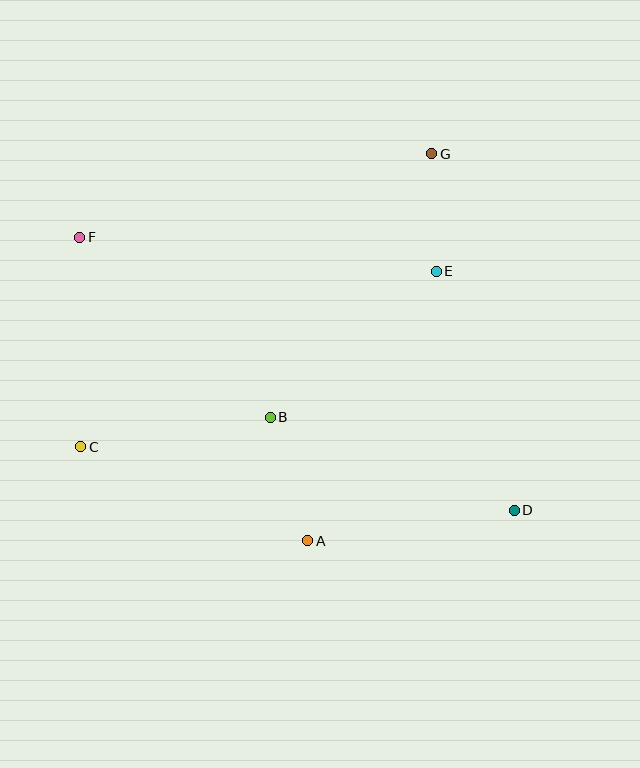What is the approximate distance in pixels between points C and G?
The distance between C and G is approximately 457 pixels.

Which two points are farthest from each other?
Points D and F are farthest from each other.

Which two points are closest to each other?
Points E and G are closest to each other.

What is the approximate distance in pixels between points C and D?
The distance between C and D is approximately 438 pixels.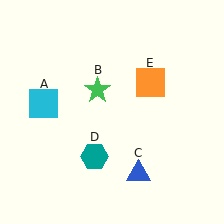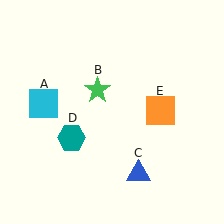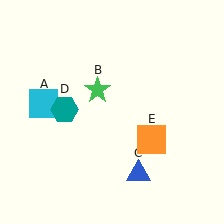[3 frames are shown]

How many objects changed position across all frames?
2 objects changed position: teal hexagon (object D), orange square (object E).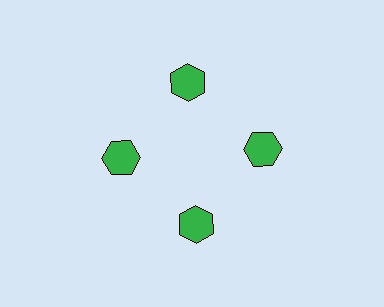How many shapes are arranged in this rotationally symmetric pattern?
There are 4 shapes, arranged in 4 groups of 1.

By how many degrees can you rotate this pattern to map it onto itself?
The pattern maps onto itself every 90 degrees of rotation.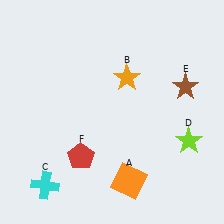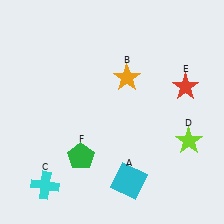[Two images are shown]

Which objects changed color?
A changed from orange to cyan. E changed from brown to red. F changed from red to green.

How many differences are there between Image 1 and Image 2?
There are 3 differences between the two images.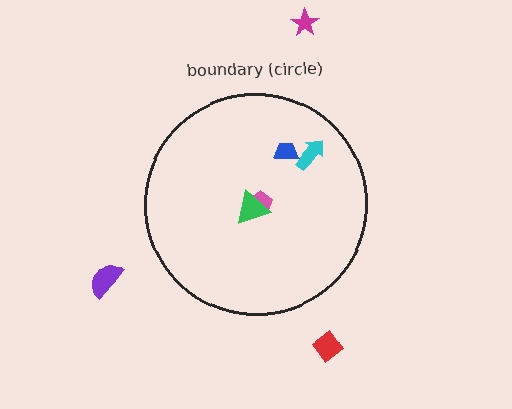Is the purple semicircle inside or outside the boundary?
Outside.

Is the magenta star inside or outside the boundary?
Outside.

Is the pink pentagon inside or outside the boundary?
Inside.